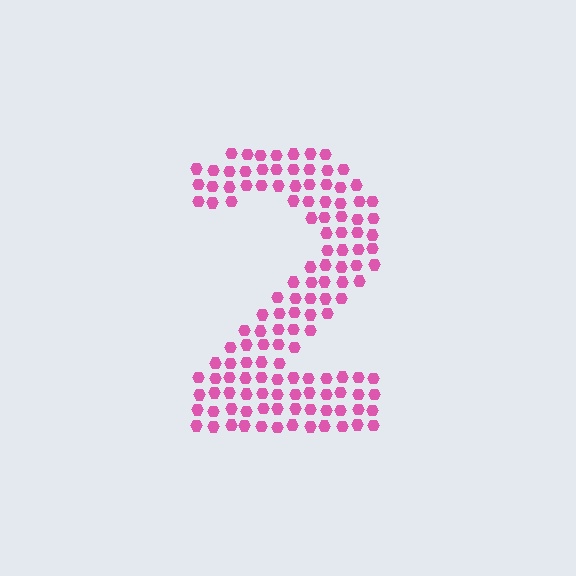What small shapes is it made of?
It is made of small hexagons.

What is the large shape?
The large shape is the digit 2.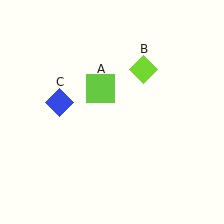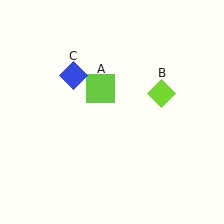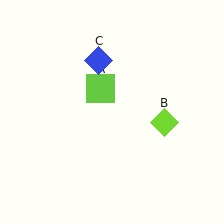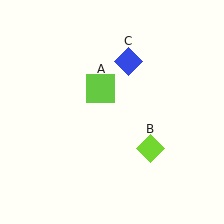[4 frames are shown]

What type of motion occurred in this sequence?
The lime diamond (object B), blue diamond (object C) rotated clockwise around the center of the scene.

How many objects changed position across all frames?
2 objects changed position: lime diamond (object B), blue diamond (object C).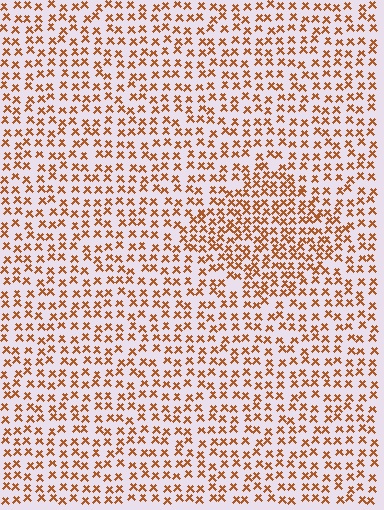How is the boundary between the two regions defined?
The boundary is defined by a change in element density (approximately 1.6x ratio). All elements are the same color, size, and shape.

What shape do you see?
I see a diamond.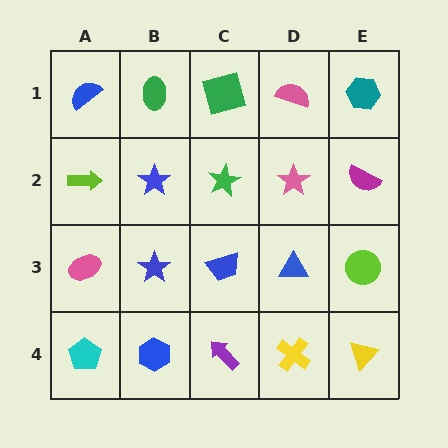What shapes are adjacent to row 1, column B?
A blue star (row 2, column B), a blue semicircle (row 1, column A), a green square (row 1, column C).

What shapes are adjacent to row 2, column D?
A pink semicircle (row 1, column D), a blue triangle (row 3, column D), a green star (row 2, column C), a magenta semicircle (row 2, column E).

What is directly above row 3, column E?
A magenta semicircle.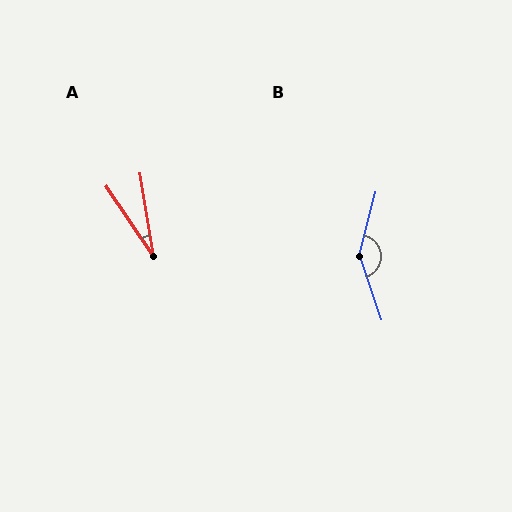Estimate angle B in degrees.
Approximately 147 degrees.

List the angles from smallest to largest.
A (24°), B (147°).